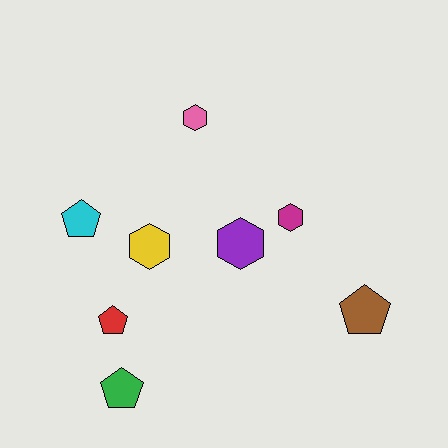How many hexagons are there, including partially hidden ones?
There are 4 hexagons.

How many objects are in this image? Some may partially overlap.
There are 8 objects.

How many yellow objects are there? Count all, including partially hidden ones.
There is 1 yellow object.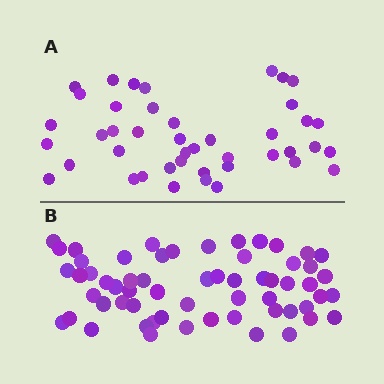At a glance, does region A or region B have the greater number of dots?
Region B (the bottom region) has more dots.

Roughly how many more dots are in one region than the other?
Region B has approximately 15 more dots than region A.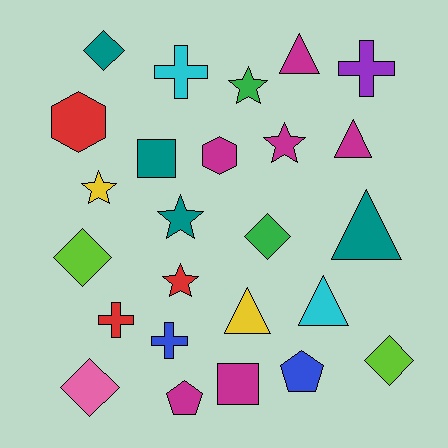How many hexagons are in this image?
There are 2 hexagons.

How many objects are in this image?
There are 25 objects.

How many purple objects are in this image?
There is 1 purple object.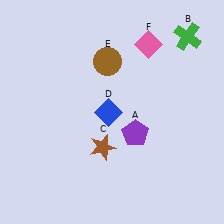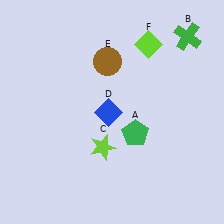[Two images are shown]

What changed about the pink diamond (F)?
In Image 1, F is pink. In Image 2, it changed to lime.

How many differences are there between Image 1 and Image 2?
There are 3 differences between the two images.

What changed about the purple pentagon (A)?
In Image 1, A is purple. In Image 2, it changed to green.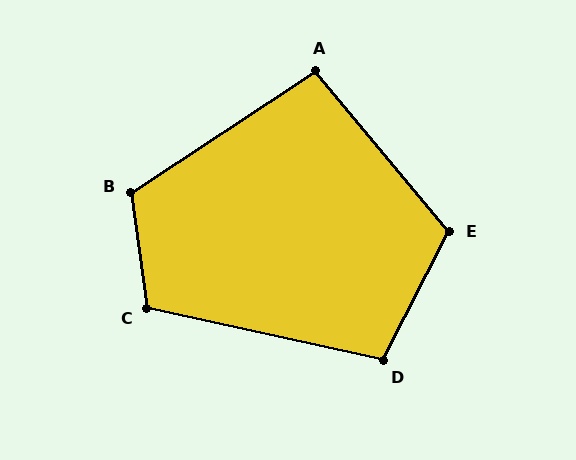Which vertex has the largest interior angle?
B, at approximately 116 degrees.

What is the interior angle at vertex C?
Approximately 110 degrees (obtuse).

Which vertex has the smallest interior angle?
A, at approximately 96 degrees.